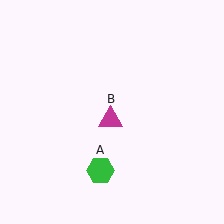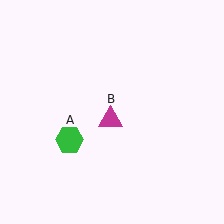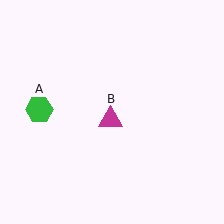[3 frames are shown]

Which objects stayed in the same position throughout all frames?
Magenta triangle (object B) remained stationary.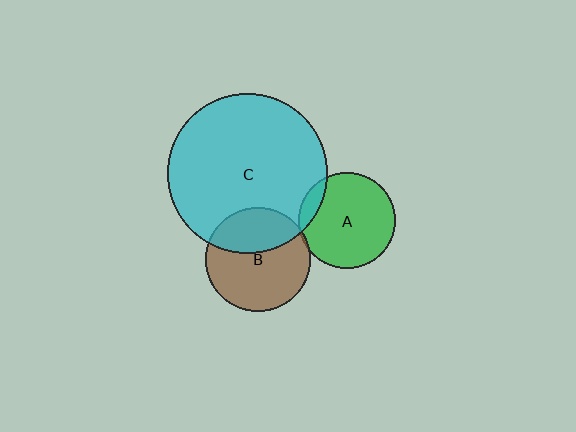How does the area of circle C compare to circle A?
Approximately 2.8 times.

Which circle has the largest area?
Circle C (cyan).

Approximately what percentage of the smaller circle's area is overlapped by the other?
Approximately 35%.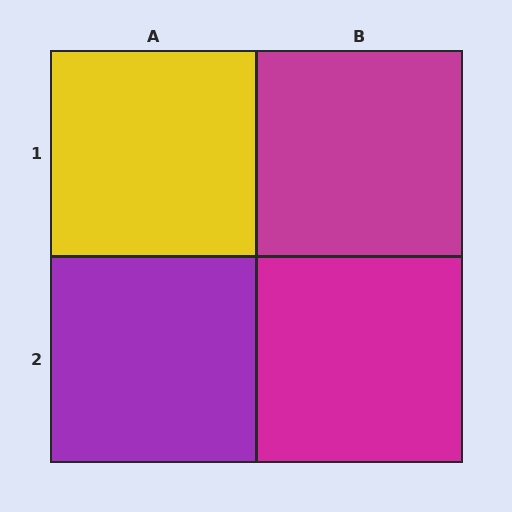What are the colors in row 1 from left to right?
Yellow, magenta.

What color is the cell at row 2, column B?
Magenta.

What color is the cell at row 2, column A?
Purple.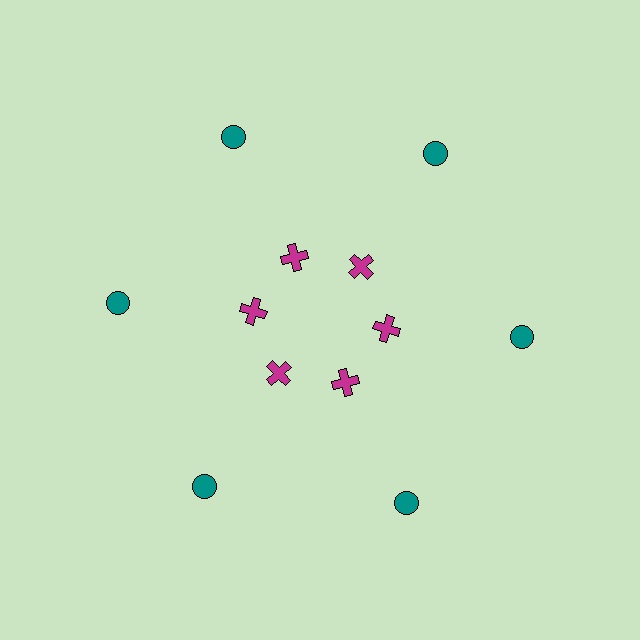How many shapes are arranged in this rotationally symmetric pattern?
There are 12 shapes, arranged in 6 groups of 2.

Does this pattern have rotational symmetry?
Yes, this pattern has 6-fold rotational symmetry. It looks the same after rotating 60 degrees around the center.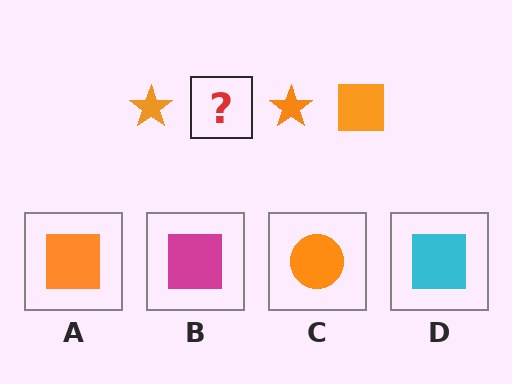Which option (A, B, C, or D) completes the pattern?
A.